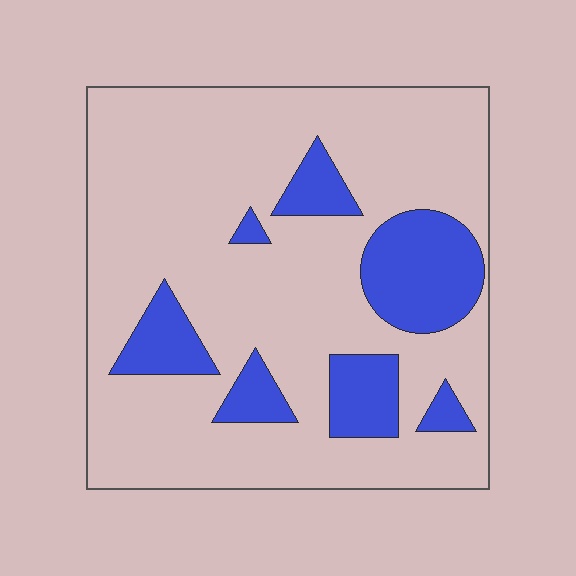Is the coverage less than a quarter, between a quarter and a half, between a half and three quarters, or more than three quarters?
Less than a quarter.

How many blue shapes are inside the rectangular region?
7.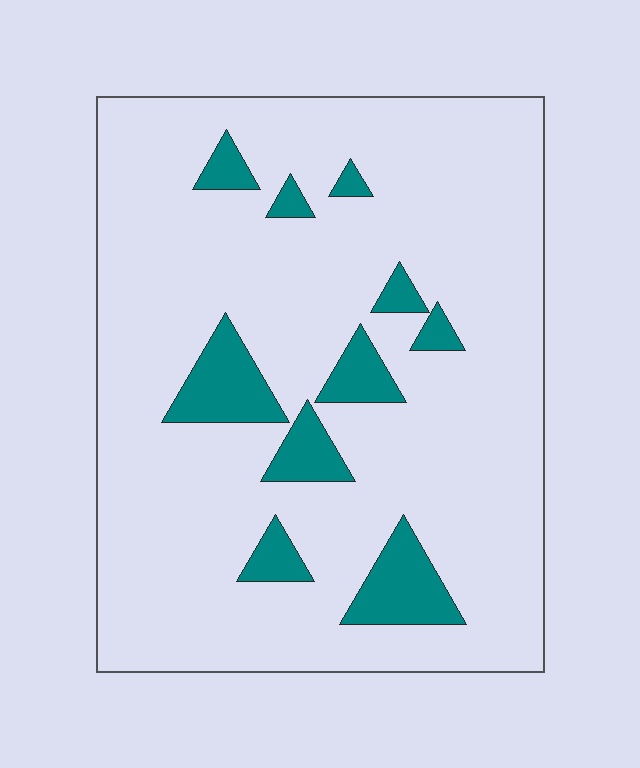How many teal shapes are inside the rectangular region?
10.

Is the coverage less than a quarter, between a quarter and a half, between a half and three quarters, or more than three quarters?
Less than a quarter.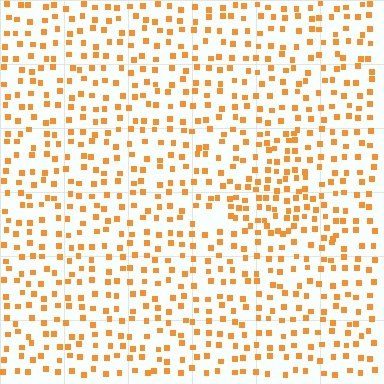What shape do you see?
I see a triangle.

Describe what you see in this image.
The image contains small orange elements arranged at two different densities. A triangle-shaped region is visible where the elements are more densely packed than the surrounding area.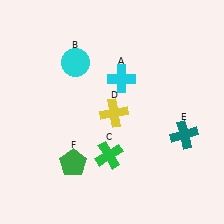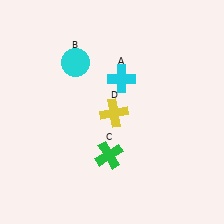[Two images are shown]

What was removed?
The green pentagon (F), the teal cross (E) were removed in Image 2.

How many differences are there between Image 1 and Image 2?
There are 2 differences between the two images.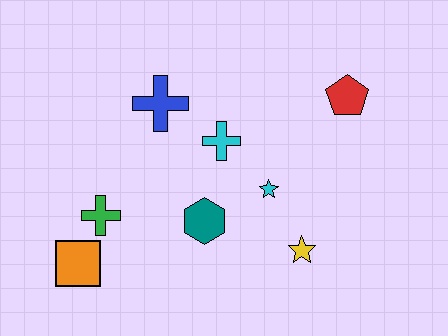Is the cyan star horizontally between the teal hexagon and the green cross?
No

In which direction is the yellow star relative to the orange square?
The yellow star is to the right of the orange square.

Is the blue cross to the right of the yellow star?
No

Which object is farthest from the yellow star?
The orange square is farthest from the yellow star.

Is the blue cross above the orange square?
Yes